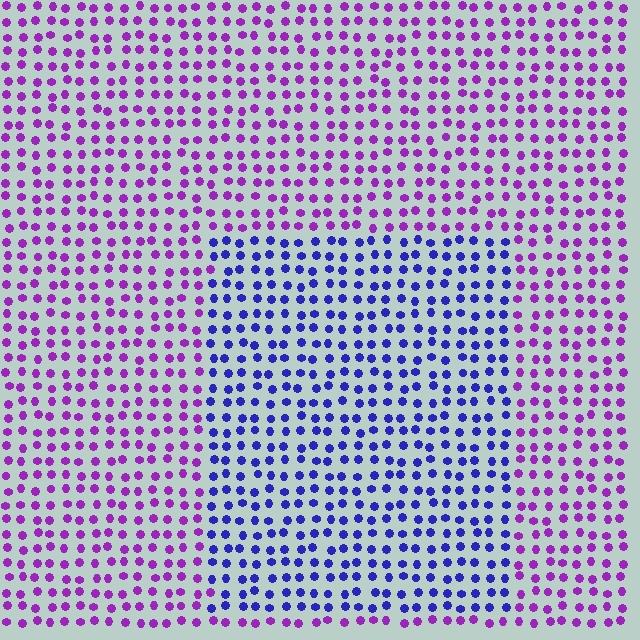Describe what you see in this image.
The image is filled with small purple elements in a uniform arrangement. A rectangle-shaped region is visible where the elements are tinted to a slightly different hue, forming a subtle color boundary.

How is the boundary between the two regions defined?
The boundary is defined purely by a slight shift in hue (about 46 degrees). Spacing, size, and orientation are identical on both sides.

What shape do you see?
I see a rectangle.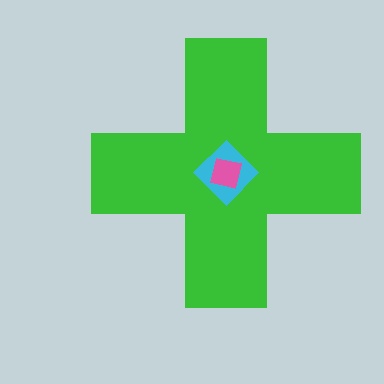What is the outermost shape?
The green cross.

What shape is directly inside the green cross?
The cyan diamond.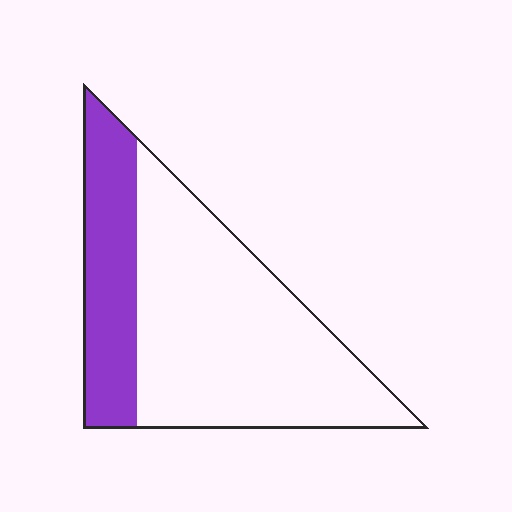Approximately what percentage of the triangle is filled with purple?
Approximately 30%.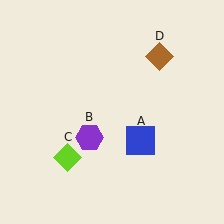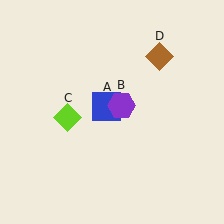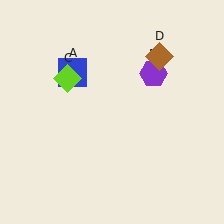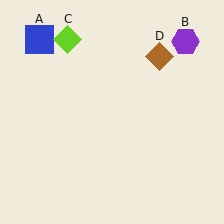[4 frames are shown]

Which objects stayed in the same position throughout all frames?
Brown diamond (object D) remained stationary.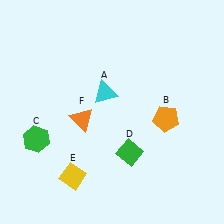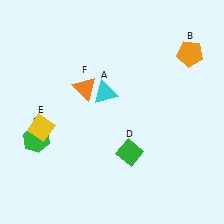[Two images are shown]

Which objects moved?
The objects that moved are: the orange pentagon (B), the yellow diamond (E), the orange triangle (F).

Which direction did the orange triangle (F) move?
The orange triangle (F) moved up.